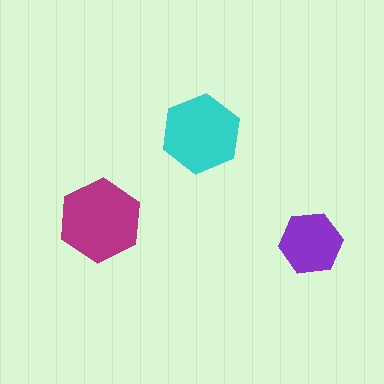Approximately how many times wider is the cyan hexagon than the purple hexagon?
About 1.5 times wider.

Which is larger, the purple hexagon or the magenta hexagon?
The magenta one.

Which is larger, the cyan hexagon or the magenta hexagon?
The magenta one.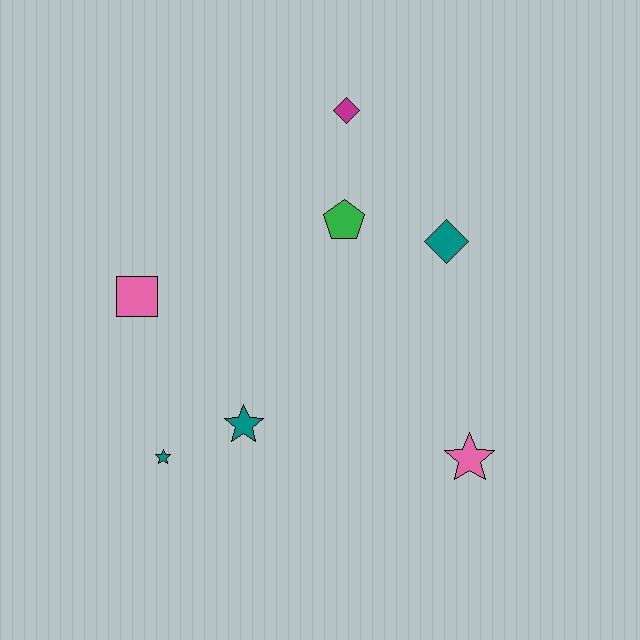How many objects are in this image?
There are 7 objects.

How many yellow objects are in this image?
There are no yellow objects.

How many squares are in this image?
There is 1 square.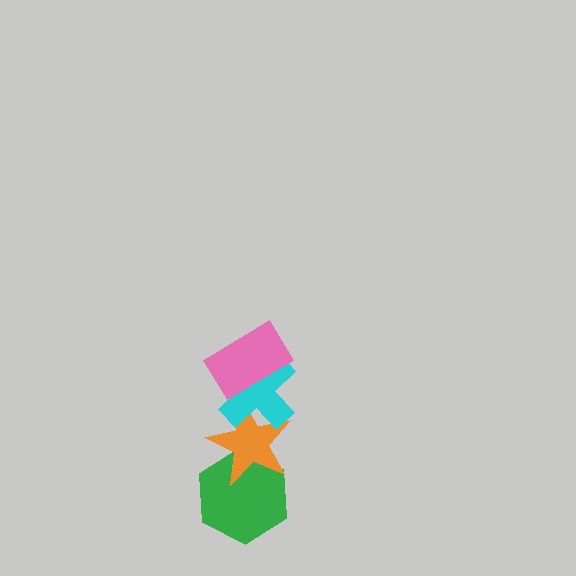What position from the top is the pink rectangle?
The pink rectangle is 1st from the top.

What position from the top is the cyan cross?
The cyan cross is 2nd from the top.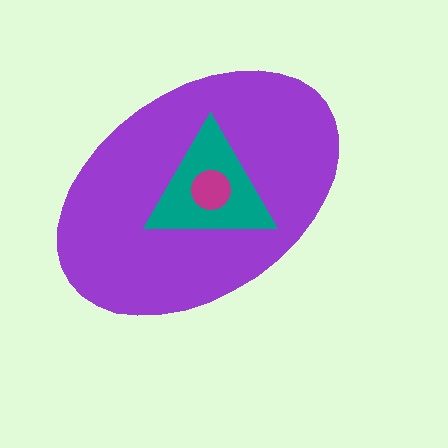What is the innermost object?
The magenta circle.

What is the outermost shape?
The purple ellipse.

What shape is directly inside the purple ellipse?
The teal triangle.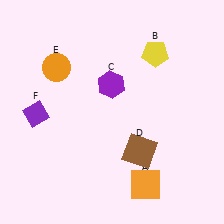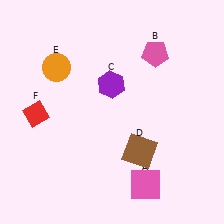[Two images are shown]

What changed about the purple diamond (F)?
In Image 1, F is purple. In Image 2, it changed to red.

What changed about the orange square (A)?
In Image 1, A is orange. In Image 2, it changed to pink.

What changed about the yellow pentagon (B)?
In Image 1, B is yellow. In Image 2, it changed to pink.